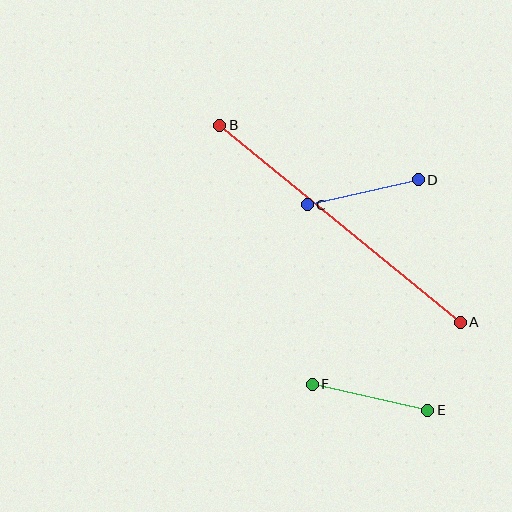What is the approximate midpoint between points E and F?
The midpoint is at approximately (370, 397) pixels.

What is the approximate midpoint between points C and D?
The midpoint is at approximately (363, 192) pixels.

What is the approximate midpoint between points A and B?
The midpoint is at approximately (340, 224) pixels.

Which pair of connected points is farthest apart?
Points A and B are farthest apart.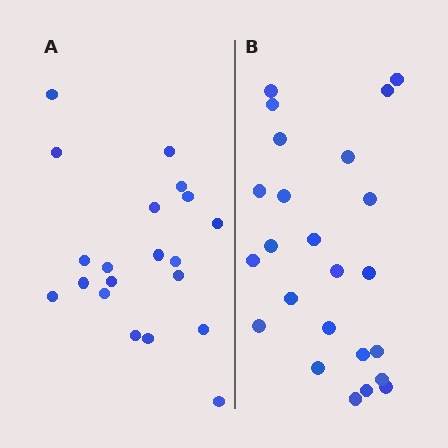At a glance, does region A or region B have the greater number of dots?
Region B (the right region) has more dots.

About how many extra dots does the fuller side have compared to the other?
Region B has about 4 more dots than region A.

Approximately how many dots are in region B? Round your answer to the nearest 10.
About 20 dots. (The exact count is 24, which rounds to 20.)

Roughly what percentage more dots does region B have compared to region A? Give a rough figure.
About 20% more.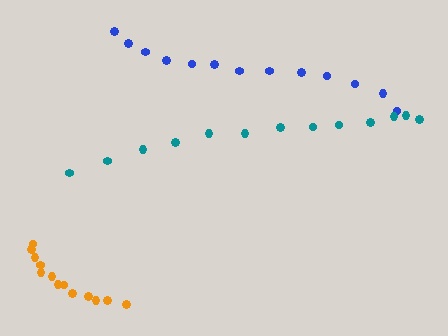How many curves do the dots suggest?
There are 3 distinct paths.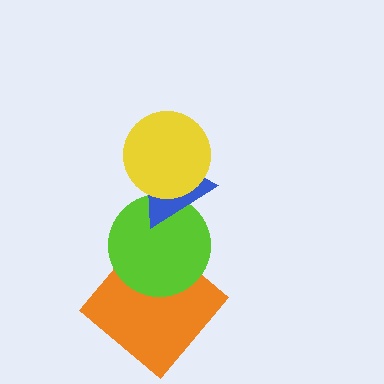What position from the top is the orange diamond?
The orange diamond is 4th from the top.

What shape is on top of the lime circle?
The blue triangle is on top of the lime circle.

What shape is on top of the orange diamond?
The lime circle is on top of the orange diamond.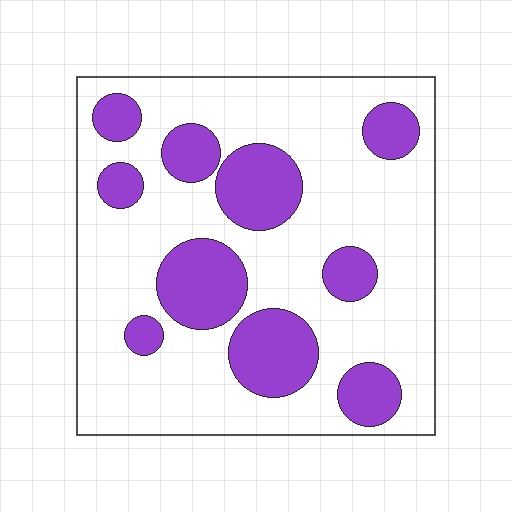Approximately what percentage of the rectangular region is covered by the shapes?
Approximately 25%.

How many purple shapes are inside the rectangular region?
10.